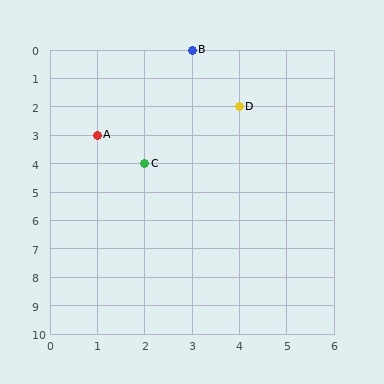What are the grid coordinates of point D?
Point D is at grid coordinates (4, 2).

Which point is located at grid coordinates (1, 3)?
Point A is at (1, 3).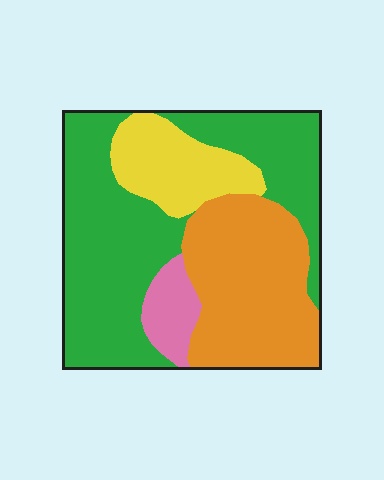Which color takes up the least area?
Pink, at roughly 5%.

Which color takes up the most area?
Green, at roughly 50%.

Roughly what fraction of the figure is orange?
Orange takes up between a sixth and a third of the figure.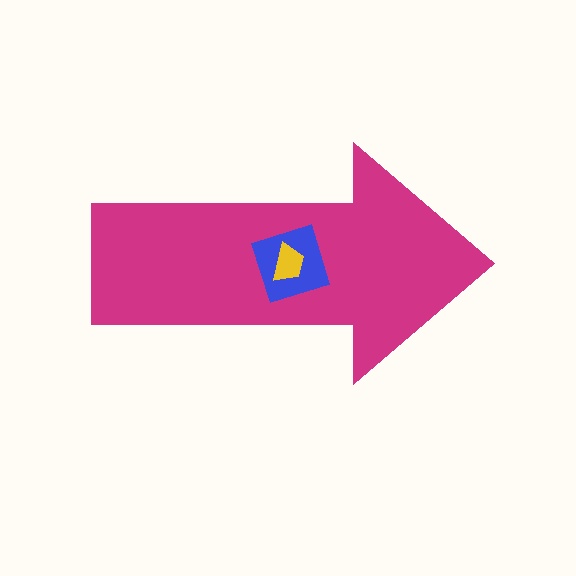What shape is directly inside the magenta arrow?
The blue diamond.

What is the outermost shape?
The magenta arrow.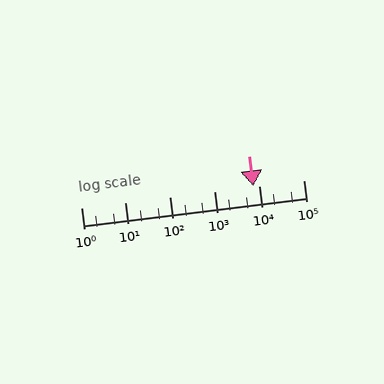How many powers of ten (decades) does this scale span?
The scale spans 5 decades, from 1 to 100000.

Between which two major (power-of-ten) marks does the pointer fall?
The pointer is between 1000 and 10000.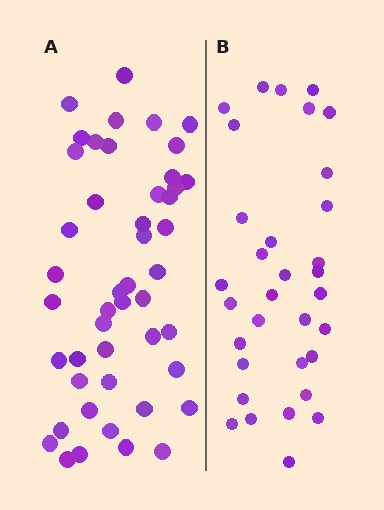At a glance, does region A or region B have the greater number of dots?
Region A (the left region) has more dots.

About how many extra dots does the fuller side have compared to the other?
Region A has approximately 15 more dots than region B.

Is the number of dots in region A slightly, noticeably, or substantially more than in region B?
Region A has noticeably more, but not dramatically so. The ratio is roughly 1.4 to 1.